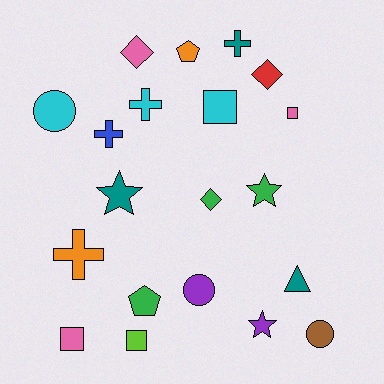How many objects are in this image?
There are 20 objects.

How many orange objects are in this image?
There are 2 orange objects.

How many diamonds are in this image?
There are 3 diamonds.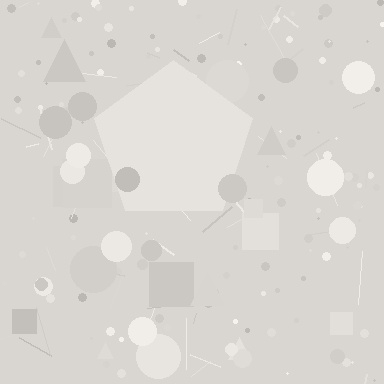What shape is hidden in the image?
A pentagon is hidden in the image.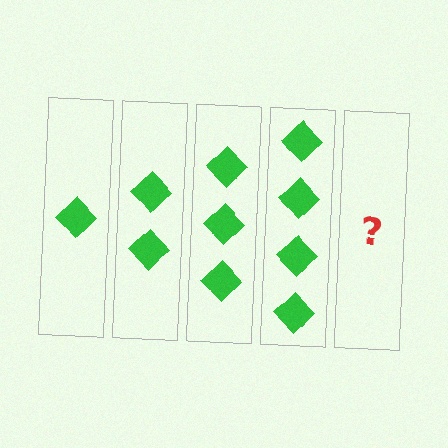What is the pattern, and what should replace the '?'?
The pattern is that each step adds one more diamond. The '?' should be 5 diamonds.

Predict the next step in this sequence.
The next step is 5 diamonds.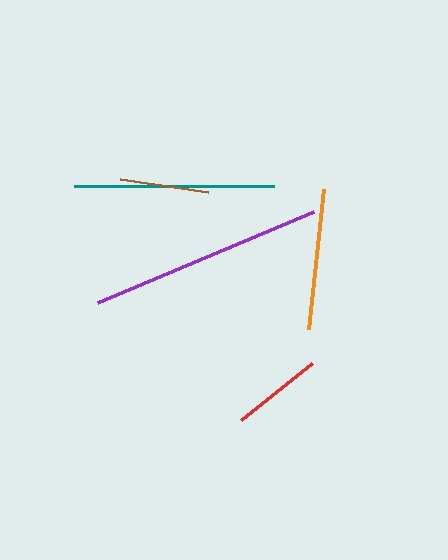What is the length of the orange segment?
The orange segment is approximately 141 pixels long.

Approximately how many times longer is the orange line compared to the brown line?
The orange line is approximately 1.6 times the length of the brown line.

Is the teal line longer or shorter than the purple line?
The purple line is longer than the teal line.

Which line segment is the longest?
The purple line is the longest at approximately 234 pixels.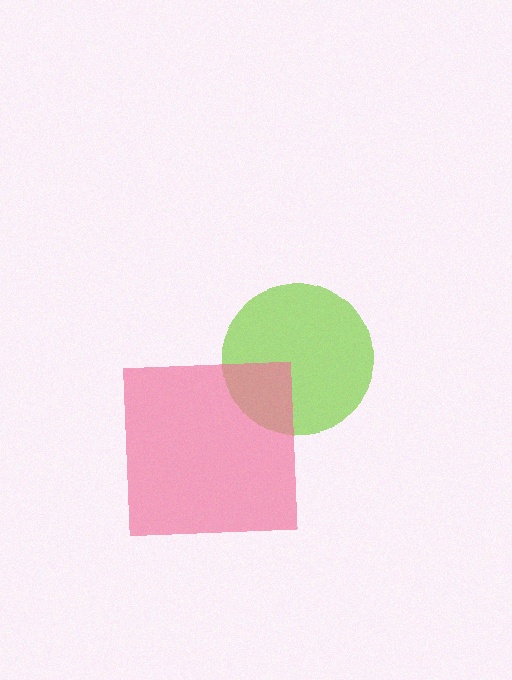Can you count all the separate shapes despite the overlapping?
Yes, there are 2 separate shapes.